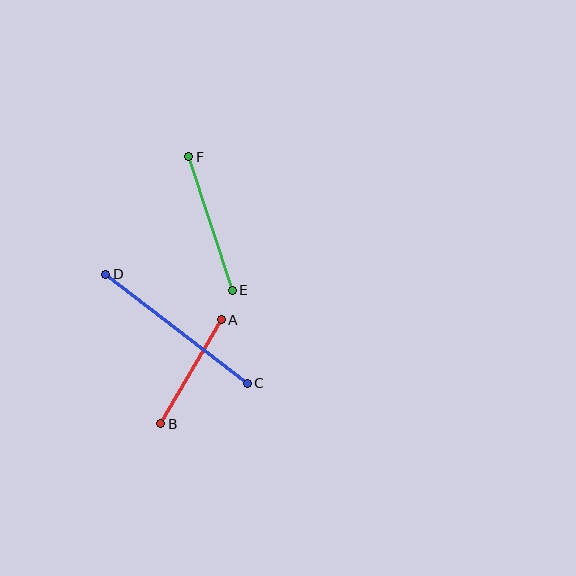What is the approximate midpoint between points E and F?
The midpoint is at approximately (210, 223) pixels.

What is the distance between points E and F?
The distance is approximately 140 pixels.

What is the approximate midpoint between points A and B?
The midpoint is at approximately (191, 372) pixels.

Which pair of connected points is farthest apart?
Points C and D are farthest apart.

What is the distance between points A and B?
The distance is approximately 120 pixels.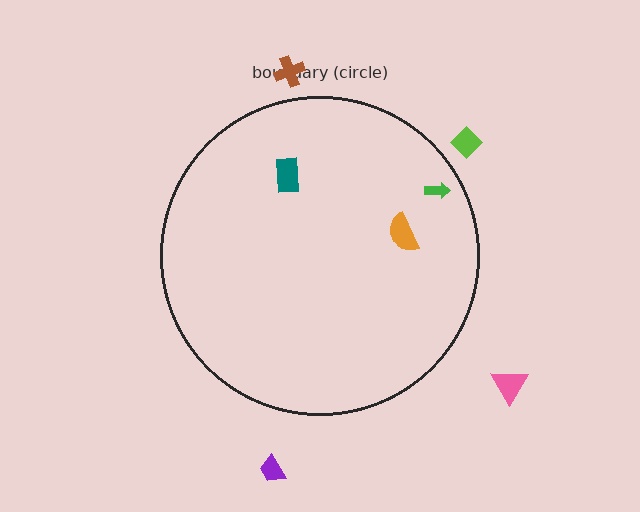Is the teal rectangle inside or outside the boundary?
Inside.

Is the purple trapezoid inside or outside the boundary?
Outside.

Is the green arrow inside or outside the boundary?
Inside.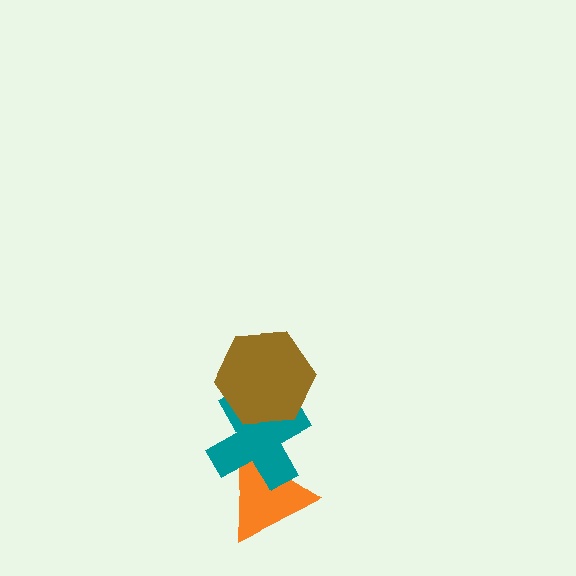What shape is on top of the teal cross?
The brown hexagon is on top of the teal cross.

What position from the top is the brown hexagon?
The brown hexagon is 1st from the top.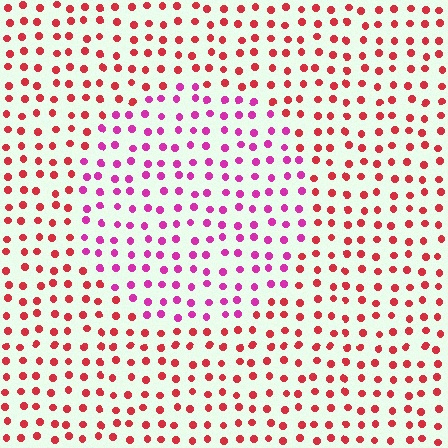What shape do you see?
I see a circle.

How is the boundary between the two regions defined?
The boundary is defined purely by a slight shift in hue (about 40 degrees). Spacing, size, and orientation are identical on both sides.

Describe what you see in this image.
The image is filled with small red elements in a uniform arrangement. A circle-shaped region is visible where the elements are tinted to a slightly different hue, forming a subtle color boundary.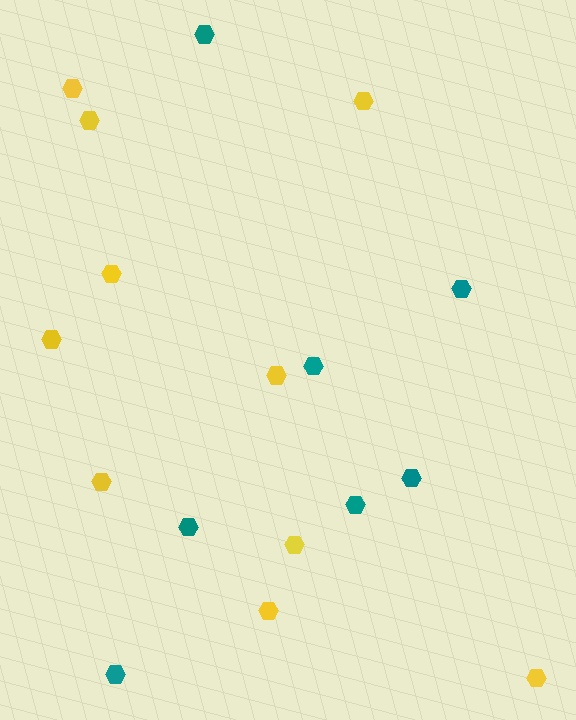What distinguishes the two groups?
There are 2 groups: one group of yellow hexagons (10) and one group of teal hexagons (7).